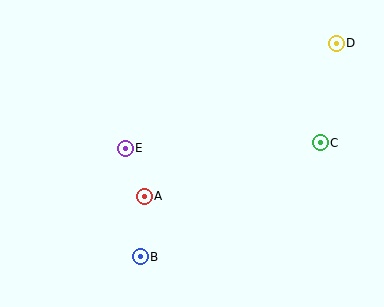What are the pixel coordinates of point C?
Point C is at (320, 143).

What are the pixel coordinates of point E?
Point E is at (125, 148).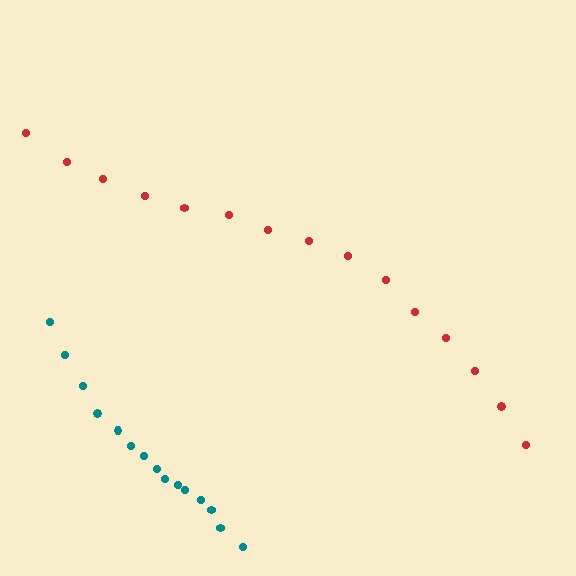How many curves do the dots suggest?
There are 2 distinct paths.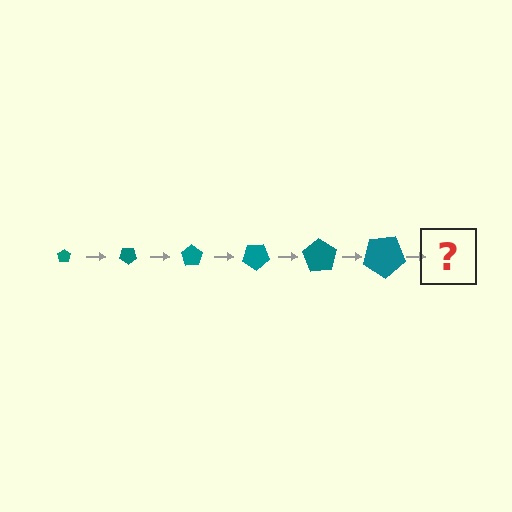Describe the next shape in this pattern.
It should be a pentagon, larger than the previous one and rotated 210 degrees from the start.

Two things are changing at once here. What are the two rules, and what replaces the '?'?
The two rules are that the pentagon grows larger each step and it rotates 35 degrees each step. The '?' should be a pentagon, larger than the previous one and rotated 210 degrees from the start.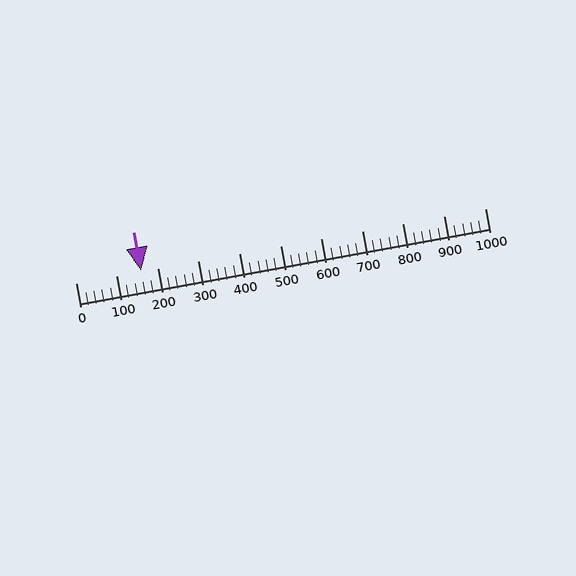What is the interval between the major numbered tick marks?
The major tick marks are spaced 100 units apart.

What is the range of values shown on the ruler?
The ruler shows values from 0 to 1000.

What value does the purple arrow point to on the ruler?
The purple arrow points to approximately 160.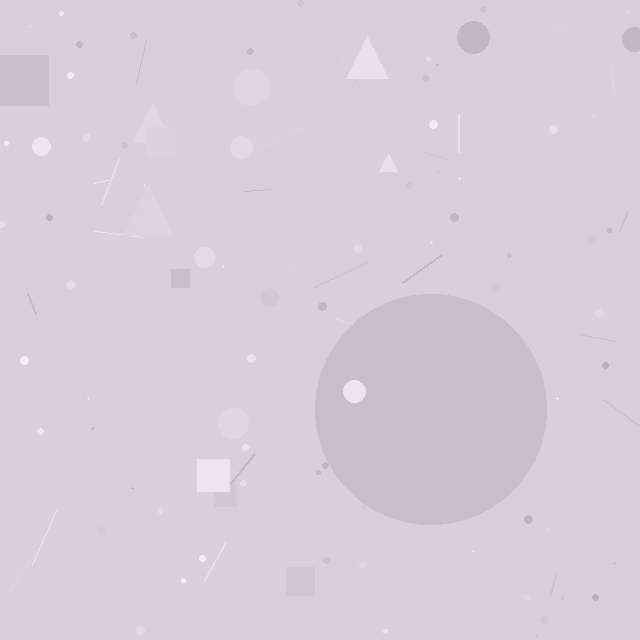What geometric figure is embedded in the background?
A circle is embedded in the background.